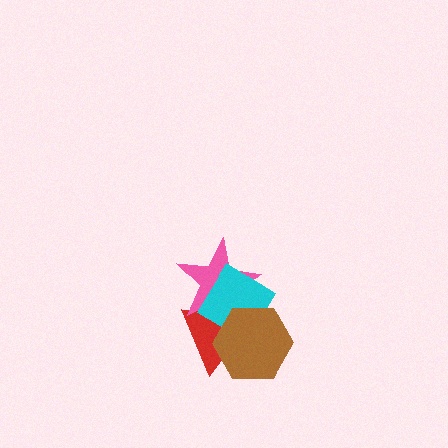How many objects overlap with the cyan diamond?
3 objects overlap with the cyan diamond.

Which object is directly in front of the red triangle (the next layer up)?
The pink star is directly in front of the red triangle.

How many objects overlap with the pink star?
3 objects overlap with the pink star.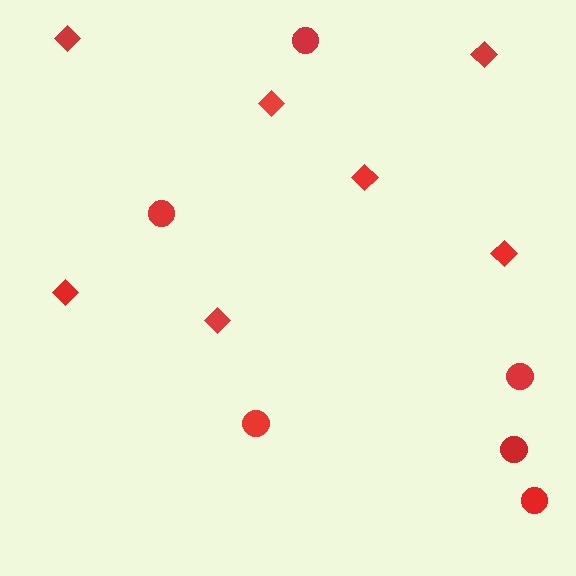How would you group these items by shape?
There are 2 groups: one group of diamonds (7) and one group of circles (6).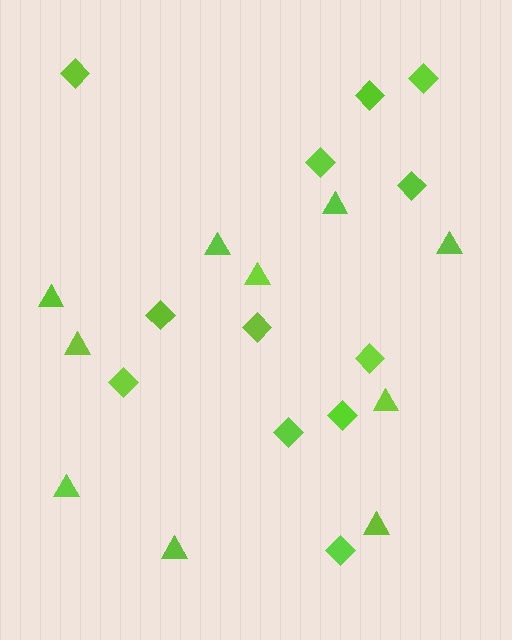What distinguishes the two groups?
There are 2 groups: one group of diamonds (12) and one group of triangles (10).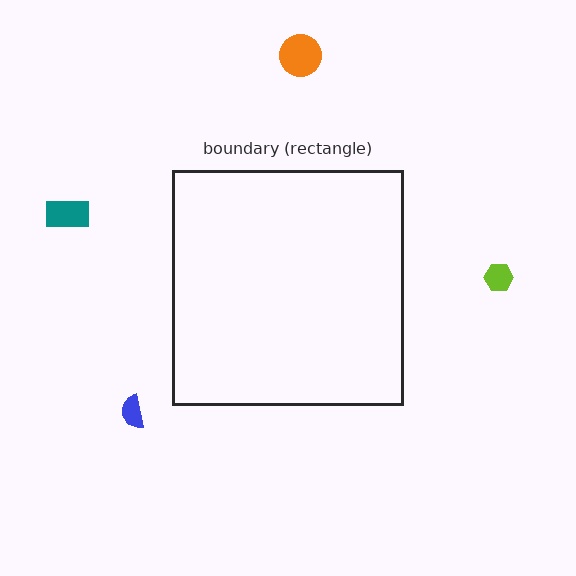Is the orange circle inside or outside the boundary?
Outside.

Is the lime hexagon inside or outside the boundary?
Outside.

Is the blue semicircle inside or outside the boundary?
Outside.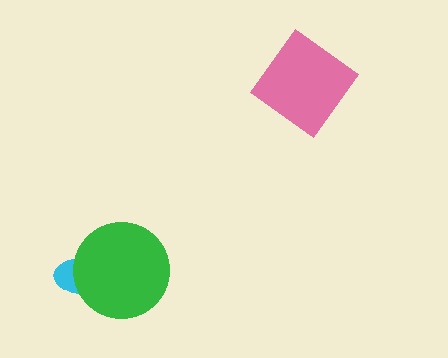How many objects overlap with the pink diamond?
0 objects overlap with the pink diamond.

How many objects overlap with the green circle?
1 object overlaps with the green circle.